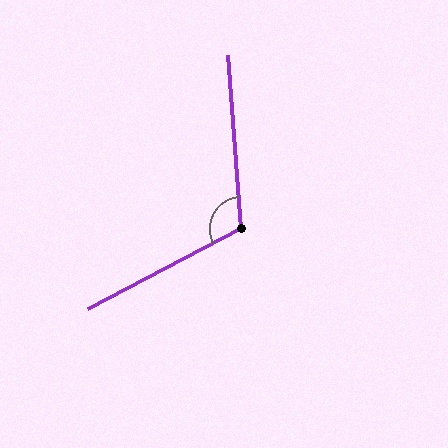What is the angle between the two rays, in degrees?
Approximately 113 degrees.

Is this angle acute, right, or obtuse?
It is obtuse.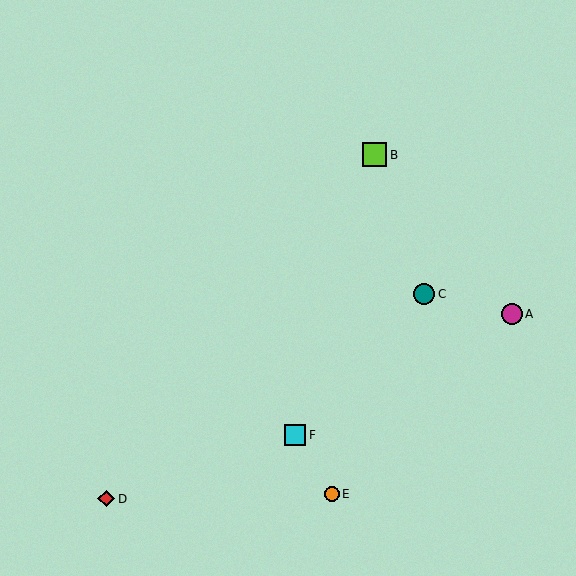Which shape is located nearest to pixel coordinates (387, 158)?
The lime square (labeled B) at (374, 155) is nearest to that location.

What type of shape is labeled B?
Shape B is a lime square.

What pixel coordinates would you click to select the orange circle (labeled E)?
Click at (332, 494) to select the orange circle E.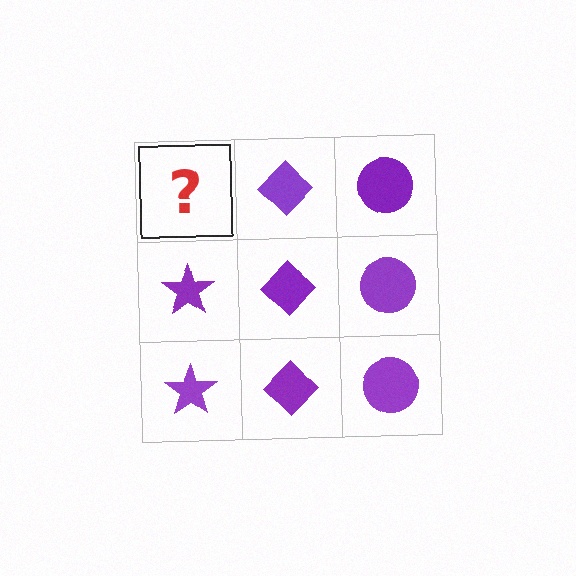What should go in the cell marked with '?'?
The missing cell should contain a purple star.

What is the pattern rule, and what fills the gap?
The rule is that each column has a consistent shape. The gap should be filled with a purple star.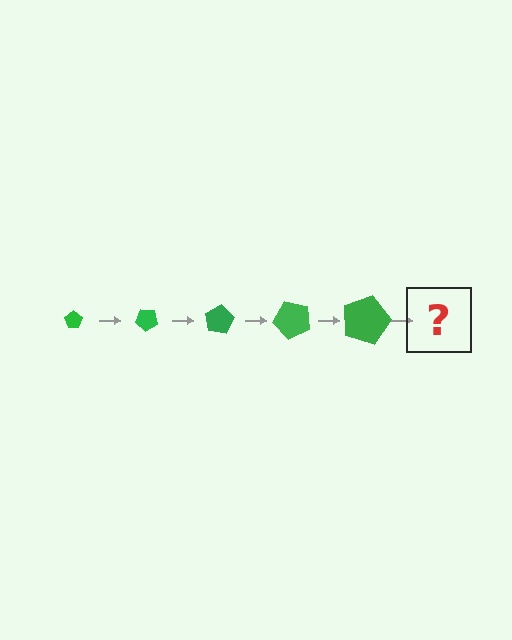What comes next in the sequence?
The next element should be a pentagon, larger than the previous one and rotated 200 degrees from the start.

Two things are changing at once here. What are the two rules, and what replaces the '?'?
The two rules are that the pentagon grows larger each step and it rotates 40 degrees each step. The '?' should be a pentagon, larger than the previous one and rotated 200 degrees from the start.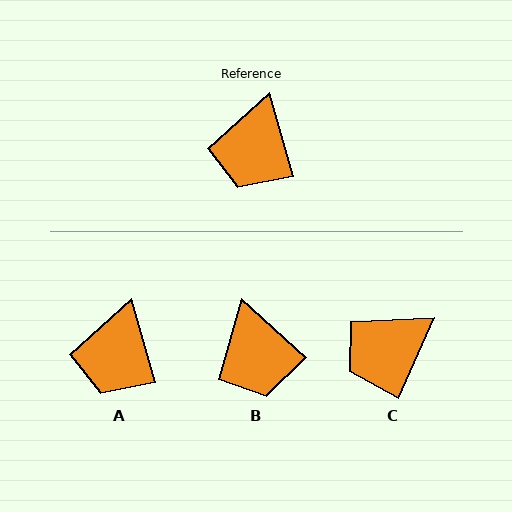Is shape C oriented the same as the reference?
No, it is off by about 40 degrees.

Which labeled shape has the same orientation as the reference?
A.